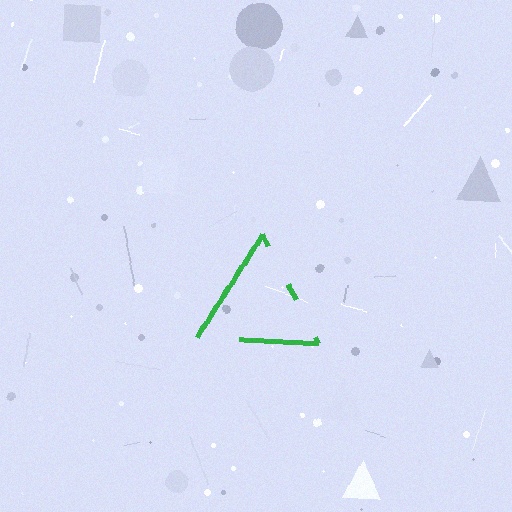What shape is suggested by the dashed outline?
The dashed outline suggests a triangle.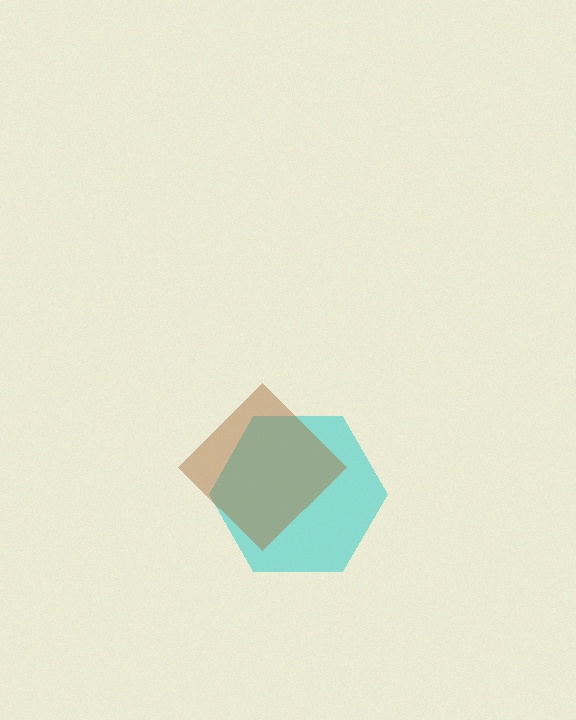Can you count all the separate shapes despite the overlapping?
Yes, there are 2 separate shapes.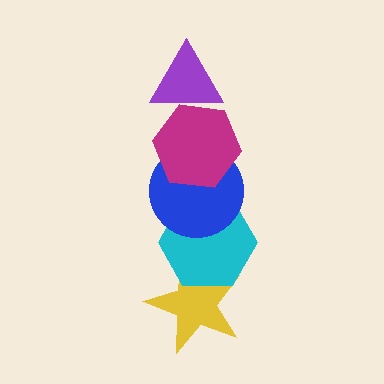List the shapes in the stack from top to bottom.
From top to bottom: the purple triangle, the magenta hexagon, the blue circle, the cyan hexagon, the yellow star.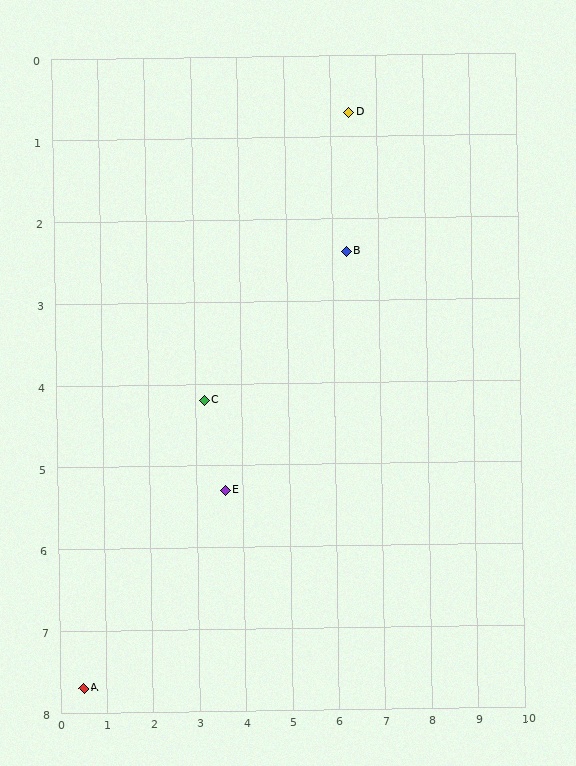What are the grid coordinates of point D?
Point D is at approximately (6.4, 0.7).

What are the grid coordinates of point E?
Point E is at approximately (3.6, 5.3).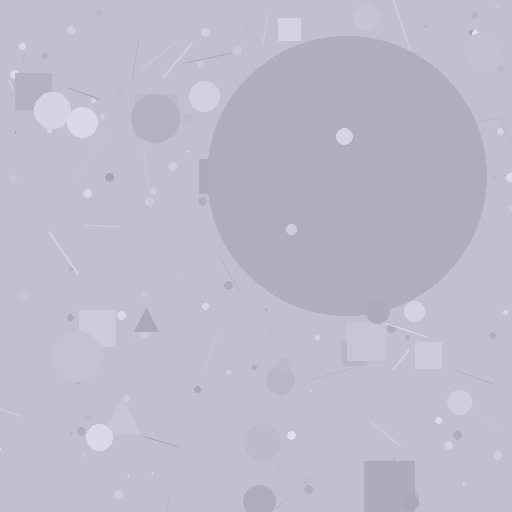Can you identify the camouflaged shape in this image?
The camouflaged shape is a circle.